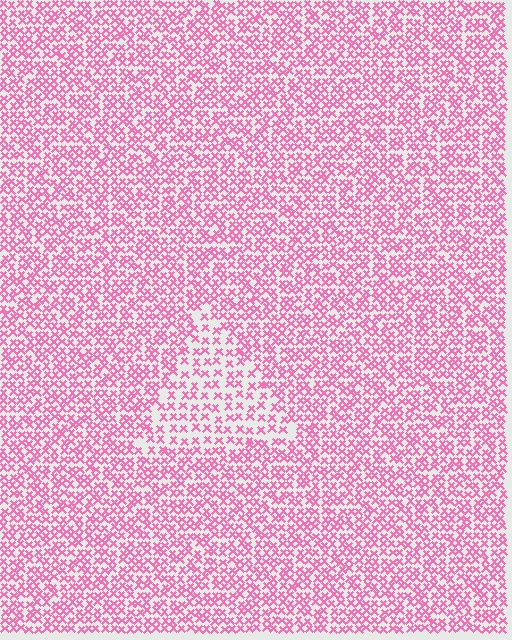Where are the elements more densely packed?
The elements are more densely packed outside the triangle boundary.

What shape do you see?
I see a triangle.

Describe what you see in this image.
The image contains small pink elements arranged at two different densities. A triangle-shaped region is visible where the elements are less densely packed than the surrounding area.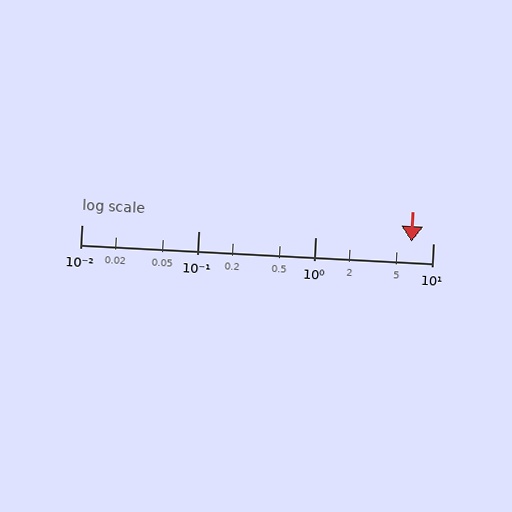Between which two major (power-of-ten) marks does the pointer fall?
The pointer is between 1 and 10.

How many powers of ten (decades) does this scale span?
The scale spans 3 decades, from 0.01 to 10.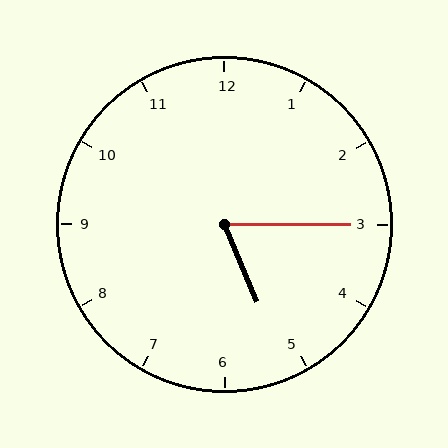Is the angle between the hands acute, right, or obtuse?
It is acute.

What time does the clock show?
5:15.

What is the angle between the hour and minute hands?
Approximately 68 degrees.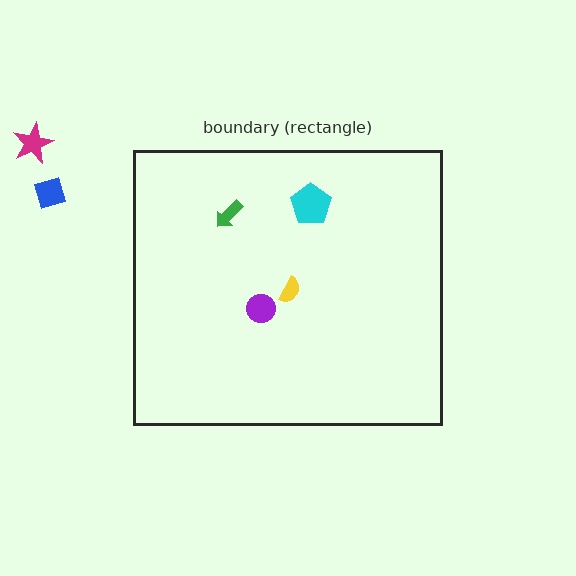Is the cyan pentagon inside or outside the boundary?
Inside.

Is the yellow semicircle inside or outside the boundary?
Inside.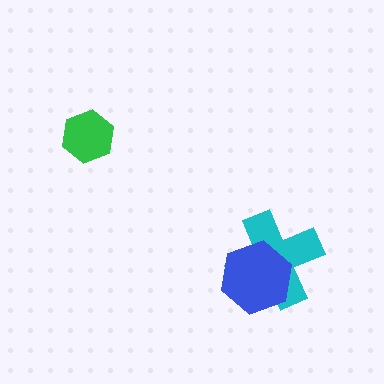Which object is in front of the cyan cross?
The blue hexagon is in front of the cyan cross.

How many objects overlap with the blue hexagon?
1 object overlaps with the blue hexagon.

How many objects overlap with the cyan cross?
1 object overlaps with the cyan cross.